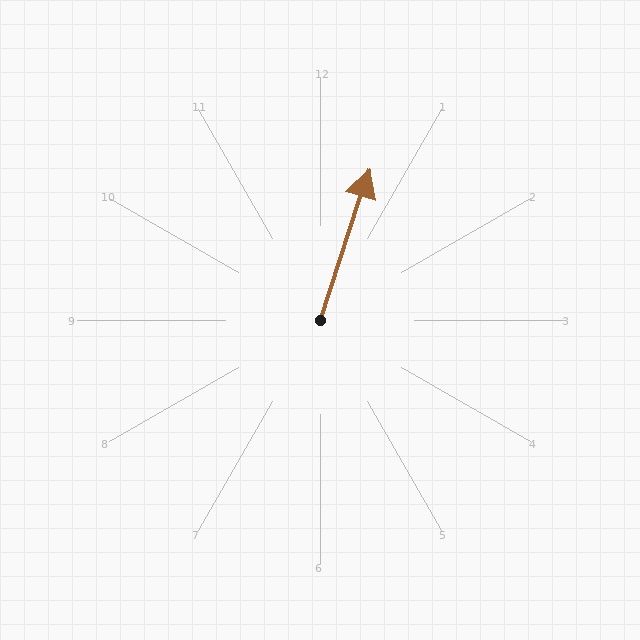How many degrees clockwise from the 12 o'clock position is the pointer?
Approximately 18 degrees.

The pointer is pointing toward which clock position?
Roughly 1 o'clock.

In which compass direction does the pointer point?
North.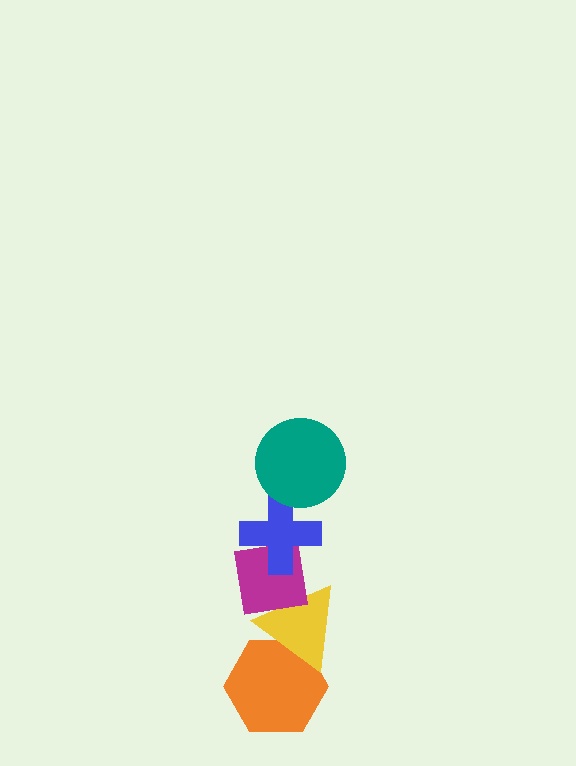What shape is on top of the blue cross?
The teal circle is on top of the blue cross.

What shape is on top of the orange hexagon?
The yellow triangle is on top of the orange hexagon.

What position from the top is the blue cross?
The blue cross is 2nd from the top.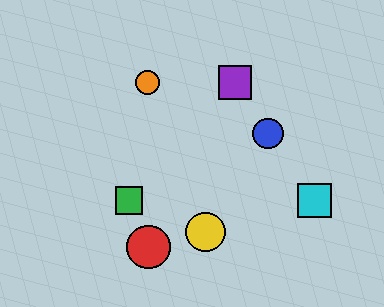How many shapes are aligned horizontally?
2 shapes (the green square, the cyan square) are aligned horizontally.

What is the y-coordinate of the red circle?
The red circle is at y≈247.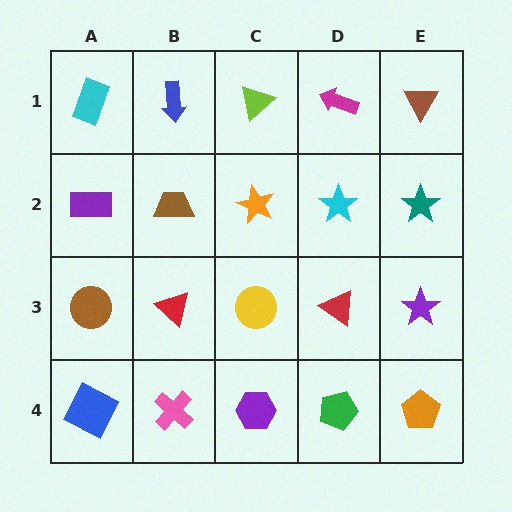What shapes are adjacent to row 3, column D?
A cyan star (row 2, column D), a green pentagon (row 4, column D), a yellow circle (row 3, column C), a purple star (row 3, column E).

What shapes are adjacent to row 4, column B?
A red triangle (row 3, column B), a blue square (row 4, column A), a purple hexagon (row 4, column C).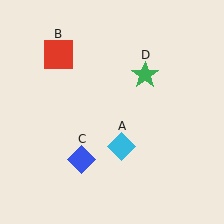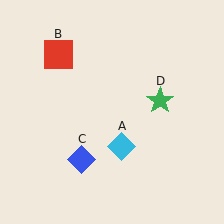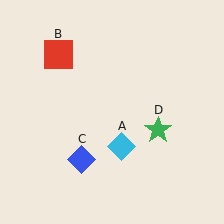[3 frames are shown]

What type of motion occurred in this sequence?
The green star (object D) rotated clockwise around the center of the scene.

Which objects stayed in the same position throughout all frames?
Cyan diamond (object A) and red square (object B) and blue diamond (object C) remained stationary.